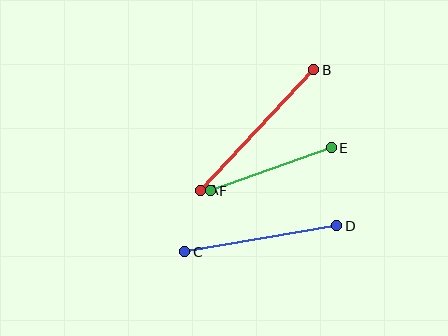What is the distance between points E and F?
The distance is approximately 128 pixels.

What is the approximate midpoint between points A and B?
The midpoint is at approximately (257, 130) pixels.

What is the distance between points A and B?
The distance is approximately 165 pixels.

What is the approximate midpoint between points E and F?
The midpoint is at approximately (271, 169) pixels.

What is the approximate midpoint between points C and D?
The midpoint is at approximately (261, 239) pixels.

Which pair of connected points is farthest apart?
Points A and B are farthest apart.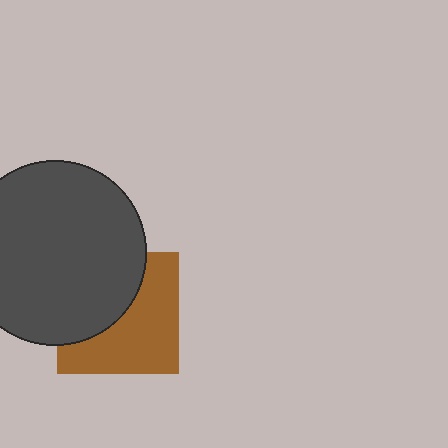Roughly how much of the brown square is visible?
About half of it is visible (roughly 56%).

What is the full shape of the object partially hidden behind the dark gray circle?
The partially hidden object is a brown square.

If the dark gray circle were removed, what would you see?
You would see the complete brown square.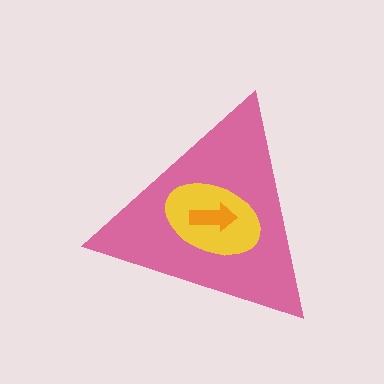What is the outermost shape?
The pink triangle.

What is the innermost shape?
The orange arrow.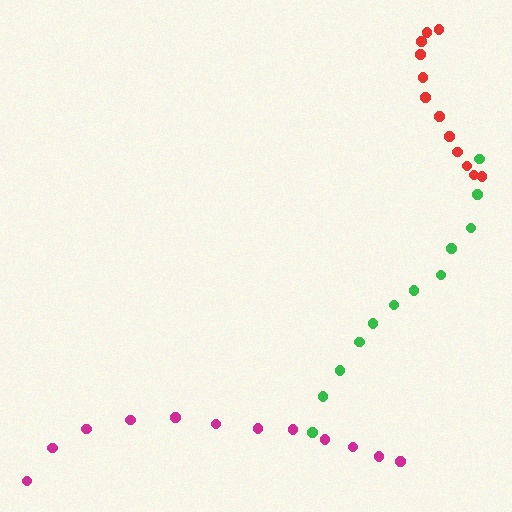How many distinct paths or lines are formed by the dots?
There are 3 distinct paths.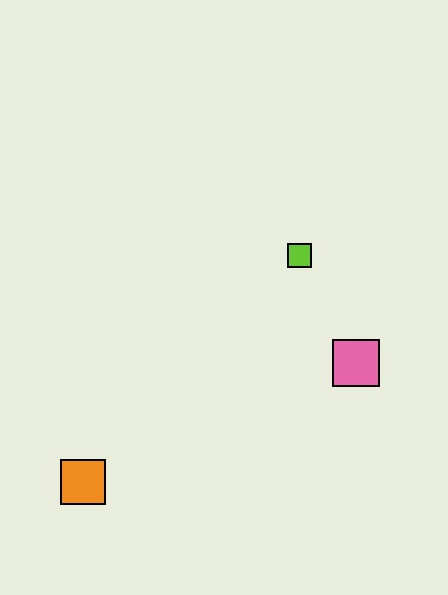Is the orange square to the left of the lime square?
Yes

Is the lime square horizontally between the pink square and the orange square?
Yes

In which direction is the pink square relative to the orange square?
The pink square is to the right of the orange square.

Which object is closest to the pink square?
The lime square is closest to the pink square.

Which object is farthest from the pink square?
The orange square is farthest from the pink square.